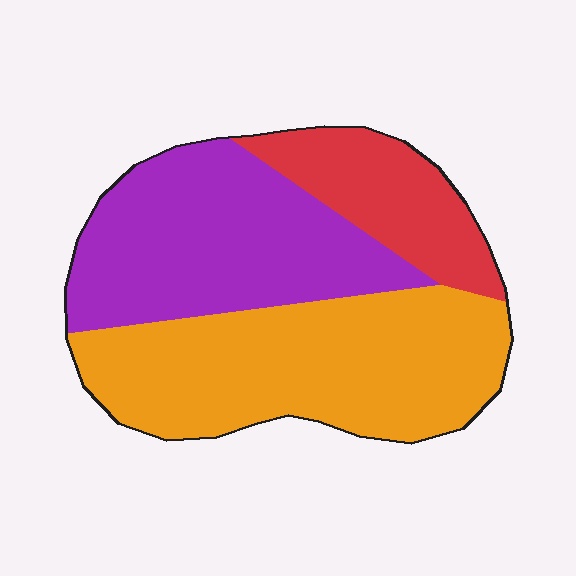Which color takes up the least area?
Red, at roughly 20%.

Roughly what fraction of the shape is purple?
Purple covers about 35% of the shape.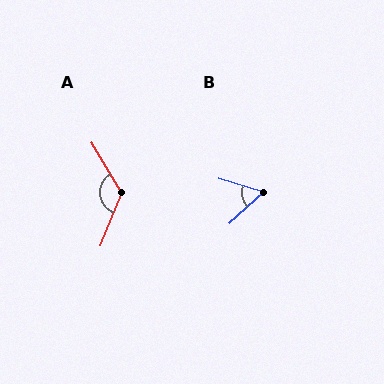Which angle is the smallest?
B, at approximately 58 degrees.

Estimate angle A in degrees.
Approximately 128 degrees.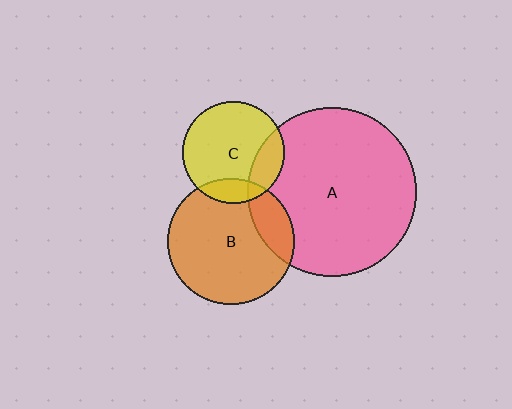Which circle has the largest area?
Circle A (pink).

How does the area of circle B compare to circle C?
Approximately 1.5 times.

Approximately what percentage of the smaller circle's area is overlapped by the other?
Approximately 20%.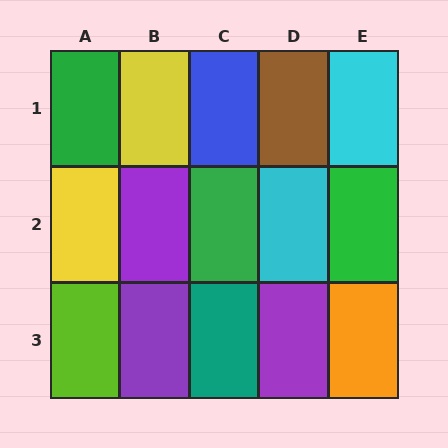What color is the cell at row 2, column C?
Green.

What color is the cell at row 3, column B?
Purple.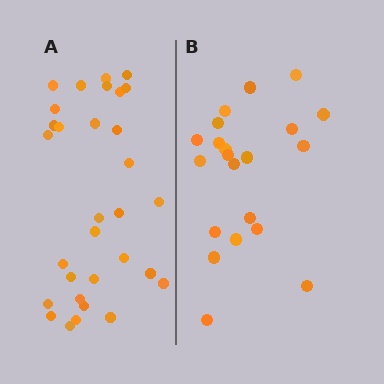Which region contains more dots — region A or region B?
Region A (the left region) has more dots.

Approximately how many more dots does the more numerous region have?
Region A has roughly 10 or so more dots than region B.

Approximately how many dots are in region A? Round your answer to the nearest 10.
About 30 dots. (The exact count is 31, which rounds to 30.)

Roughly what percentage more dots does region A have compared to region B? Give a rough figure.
About 50% more.